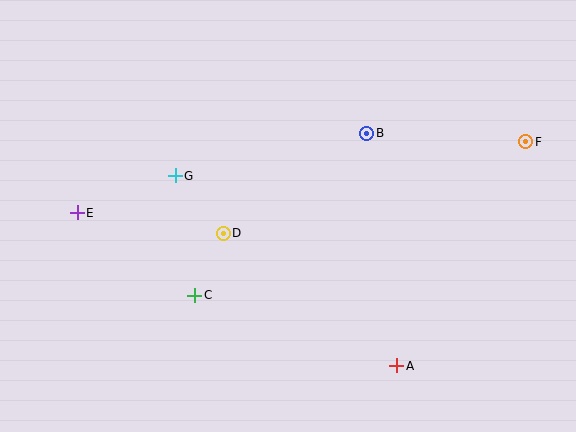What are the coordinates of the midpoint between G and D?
The midpoint between G and D is at (199, 204).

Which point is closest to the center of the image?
Point D at (223, 233) is closest to the center.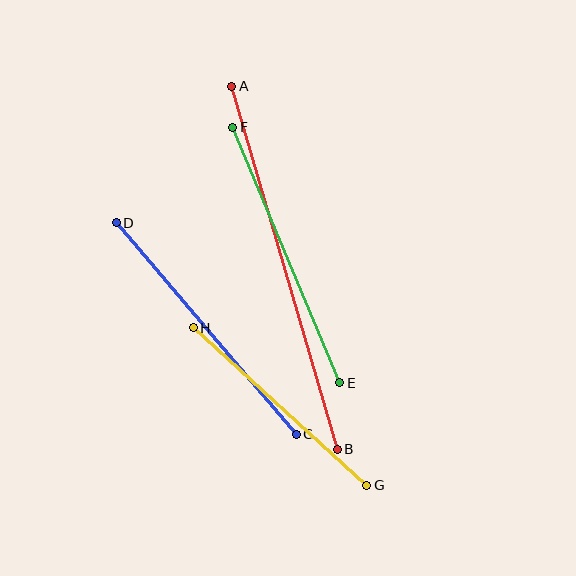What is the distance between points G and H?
The distance is approximately 234 pixels.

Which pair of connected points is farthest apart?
Points A and B are farthest apart.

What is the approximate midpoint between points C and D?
The midpoint is at approximately (206, 328) pixels.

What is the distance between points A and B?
The distance is approximately 378 pixels.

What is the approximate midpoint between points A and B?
The midpoint is at approximately (285, 268) pixels.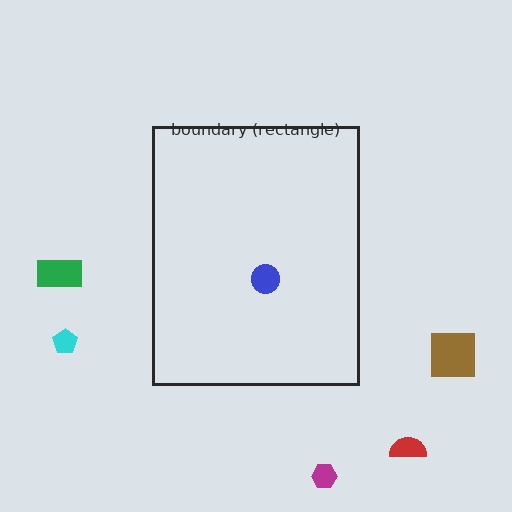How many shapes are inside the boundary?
1 inside, 5 outside.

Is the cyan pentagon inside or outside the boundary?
Outside.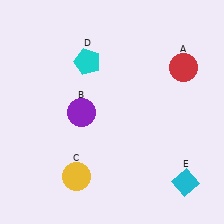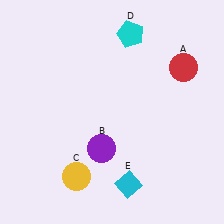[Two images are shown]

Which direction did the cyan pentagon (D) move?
The cyan pentagon (D) moved right.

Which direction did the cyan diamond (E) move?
The cyan diamond (E) moved left.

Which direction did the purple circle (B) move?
The purple circle (B) moved down.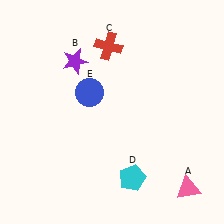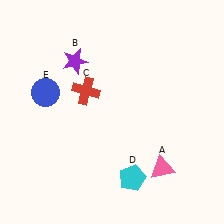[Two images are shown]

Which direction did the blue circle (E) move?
The blue circle (E) moved left.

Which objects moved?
The objects that moved are: the pink triangle (A), the red cross (C), the blue circle (E).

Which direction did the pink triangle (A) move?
The pink triangle (A) moved left.